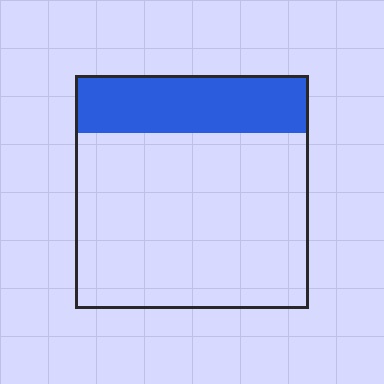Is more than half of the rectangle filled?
No.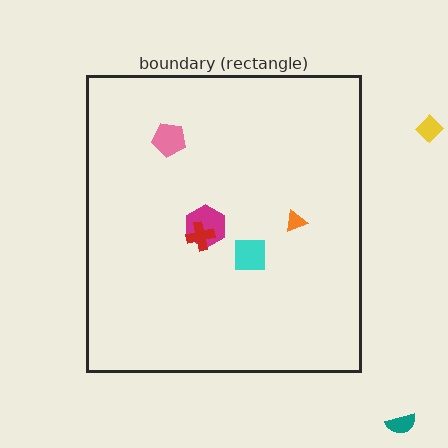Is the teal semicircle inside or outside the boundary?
Outside.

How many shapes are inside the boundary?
5 inside, 2 outside.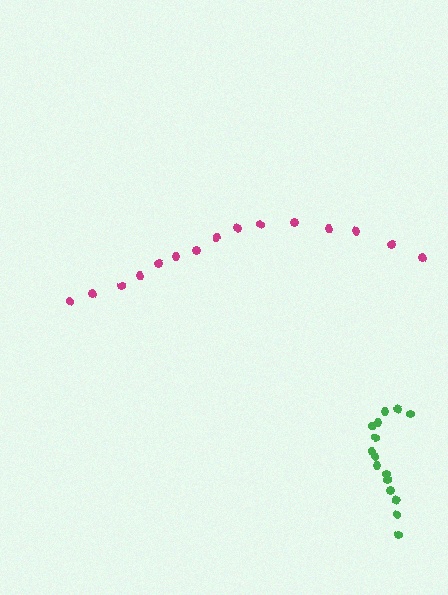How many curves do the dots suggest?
There are 2 distinct paths.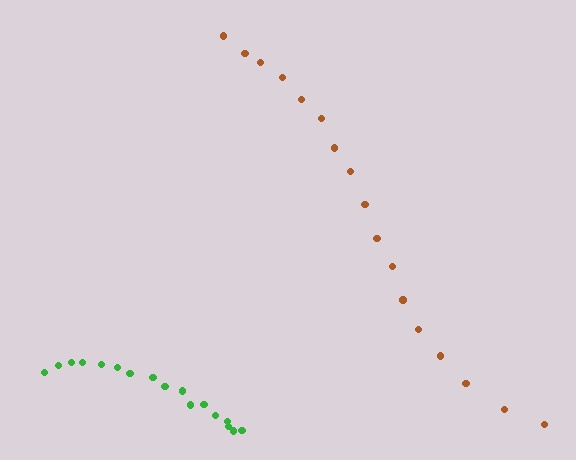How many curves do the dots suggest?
There are 2 distinct paths.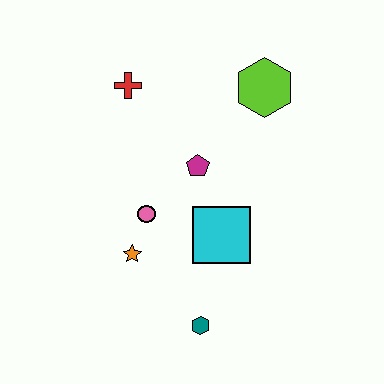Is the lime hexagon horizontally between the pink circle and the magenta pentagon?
No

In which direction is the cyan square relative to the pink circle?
The cyan square is to the right of the pink circle.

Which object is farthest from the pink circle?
The lime hexagon is farthest from the pink circle.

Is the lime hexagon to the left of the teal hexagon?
No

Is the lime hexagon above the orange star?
Yes